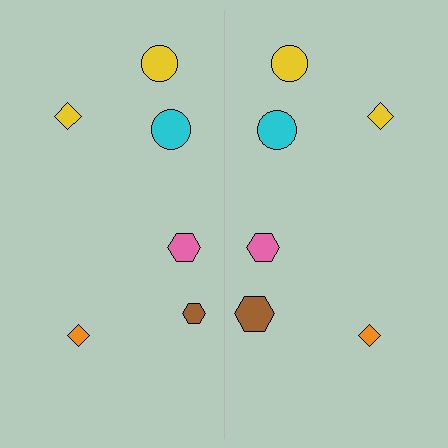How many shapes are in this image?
There are 12 shapes in this image.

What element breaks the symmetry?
The brown hexagon on the right side has a different size than its mirror counterpart.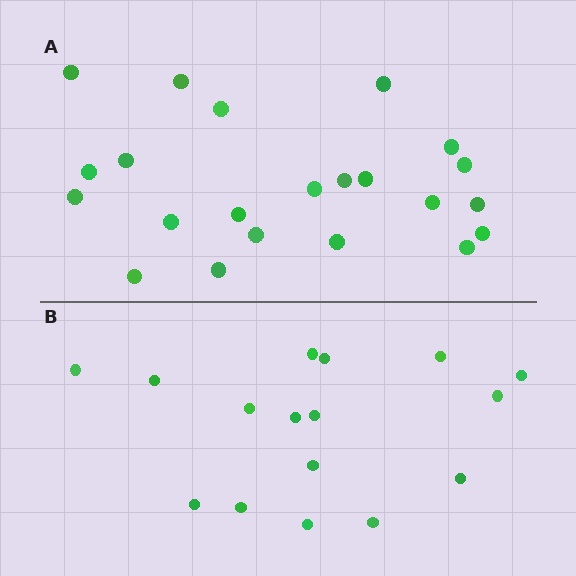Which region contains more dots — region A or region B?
Region A (the top region) has more dots.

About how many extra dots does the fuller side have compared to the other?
Region A has about 6 more dots than region B.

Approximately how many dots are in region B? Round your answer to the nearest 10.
About 20 dots. (The exact count is 16, which rounds to 20.)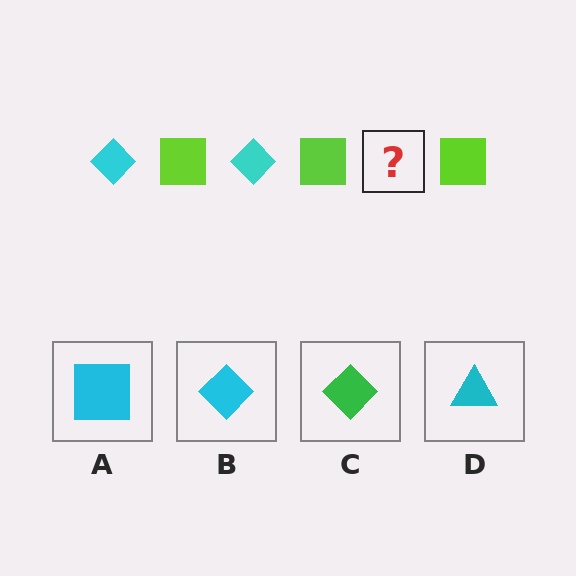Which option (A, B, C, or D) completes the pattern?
B.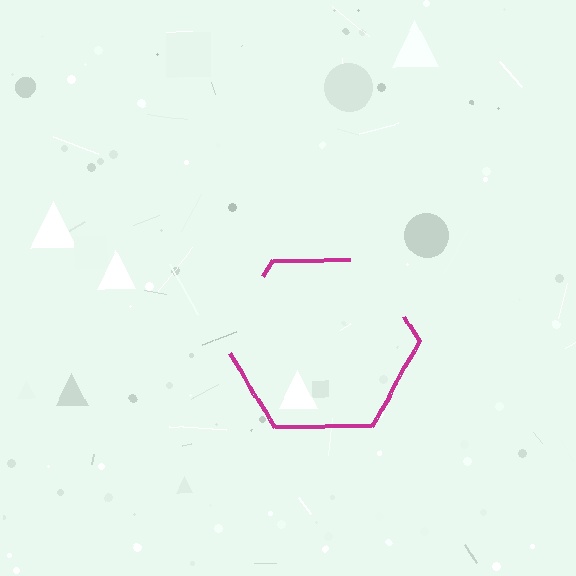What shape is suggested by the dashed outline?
The dashed outline suggests a hexagon.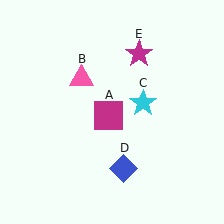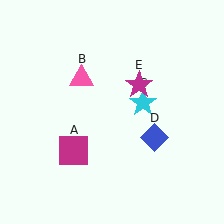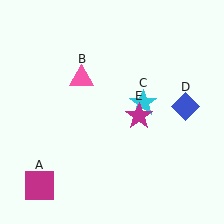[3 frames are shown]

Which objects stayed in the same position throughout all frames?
Pink triangle (object B) and cyan star (object C) remained stationary.